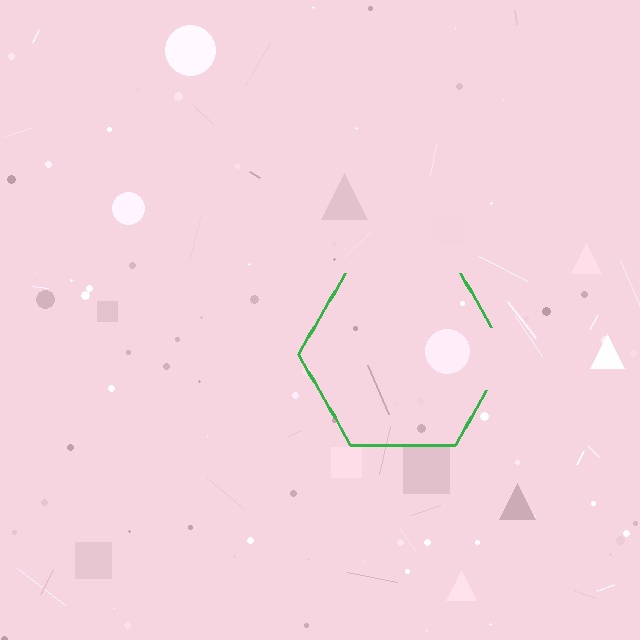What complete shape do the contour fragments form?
The contour fragments form a hexagon.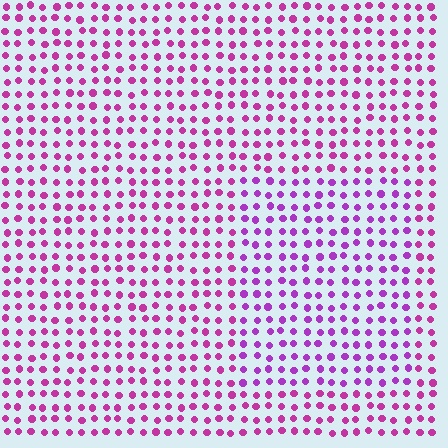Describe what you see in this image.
The image is filled with small magenta elements in a uniform arrangement. A rectangle-shaped region is visible where the elements are tinted to a slightly different hue, forming a subtle color boundary.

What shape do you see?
I see a rectangle.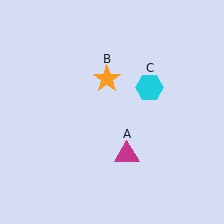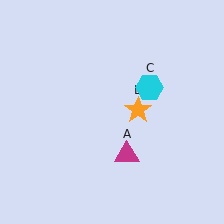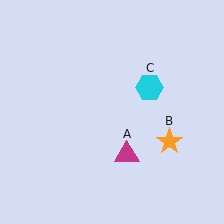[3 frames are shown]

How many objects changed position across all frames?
1 object changed position: orange star (object B).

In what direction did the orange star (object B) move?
The orange star (object B) moved down and to the right.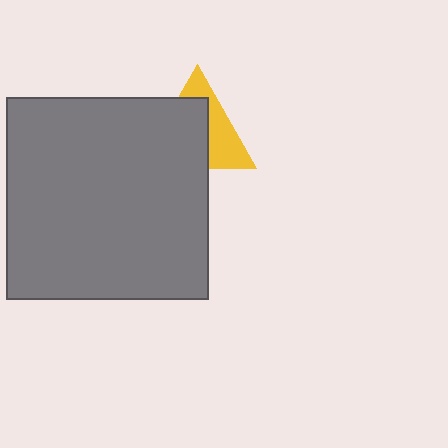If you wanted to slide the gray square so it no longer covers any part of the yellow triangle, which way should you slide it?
Slide it toward the lower-left — that is the most direct way to separate the two shapes.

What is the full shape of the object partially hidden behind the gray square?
The partially hidden object is a yellow triangle.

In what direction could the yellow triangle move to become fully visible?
The yellow triangle could move toward the upper-right. That would shift it out from behind the gray square entirely.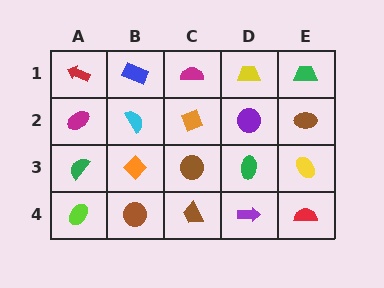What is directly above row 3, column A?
A magenta ellipse.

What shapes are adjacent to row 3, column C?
An orange diamond (row 2, column C), a brown trapezoid (row 4, column C), an orange diamond (row 3, column B), a green ellipse (row 3, column D).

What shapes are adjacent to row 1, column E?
A brown ellipse (row 2, column E), a yellow trapezoid (row 1, column D).